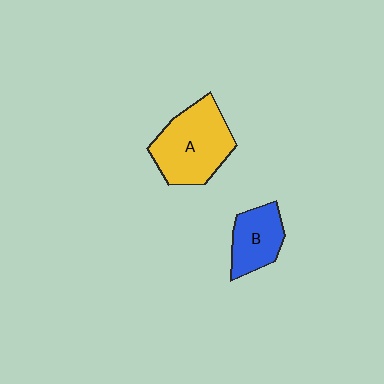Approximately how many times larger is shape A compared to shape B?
Approximately 1.7 times.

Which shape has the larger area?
Shape A (yellow).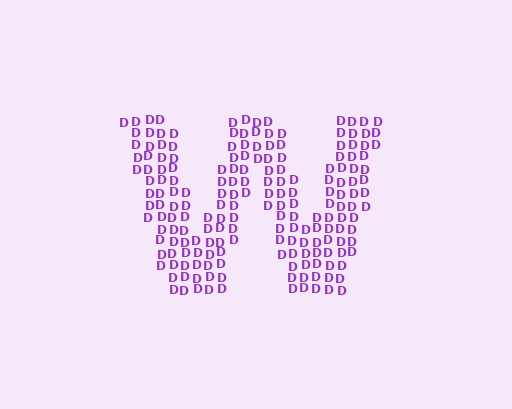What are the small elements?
The small elements are letter D's.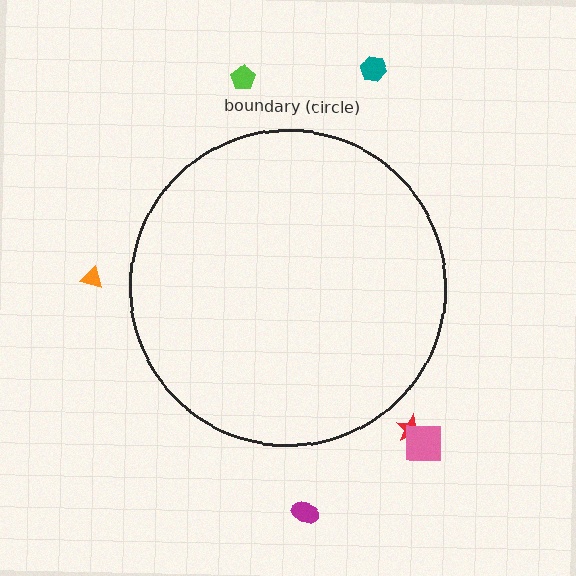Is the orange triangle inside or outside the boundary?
Outside.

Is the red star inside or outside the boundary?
Outside.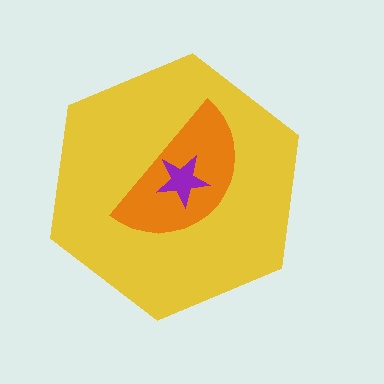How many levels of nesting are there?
3.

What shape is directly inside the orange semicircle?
The purple star.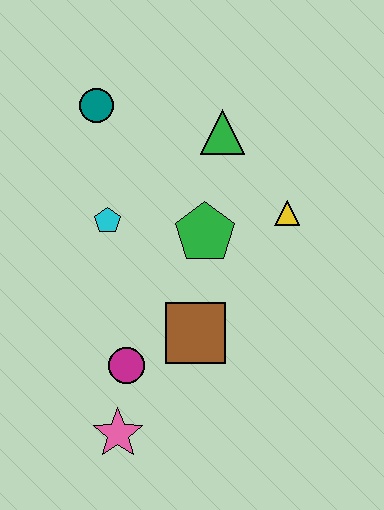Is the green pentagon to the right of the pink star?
Yes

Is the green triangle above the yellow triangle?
Yes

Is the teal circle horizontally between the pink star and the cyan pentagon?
No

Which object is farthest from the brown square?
The teal circle is farthest from the brown square.